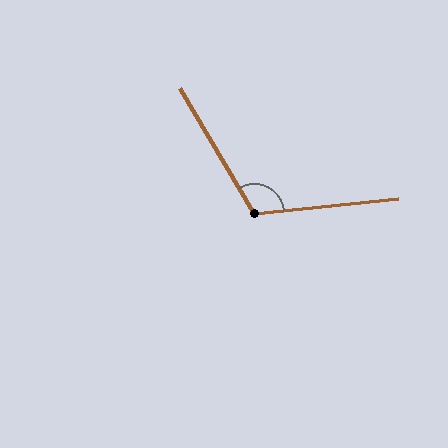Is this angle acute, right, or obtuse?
It is obtuse.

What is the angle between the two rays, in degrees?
Approximately 115 degrees.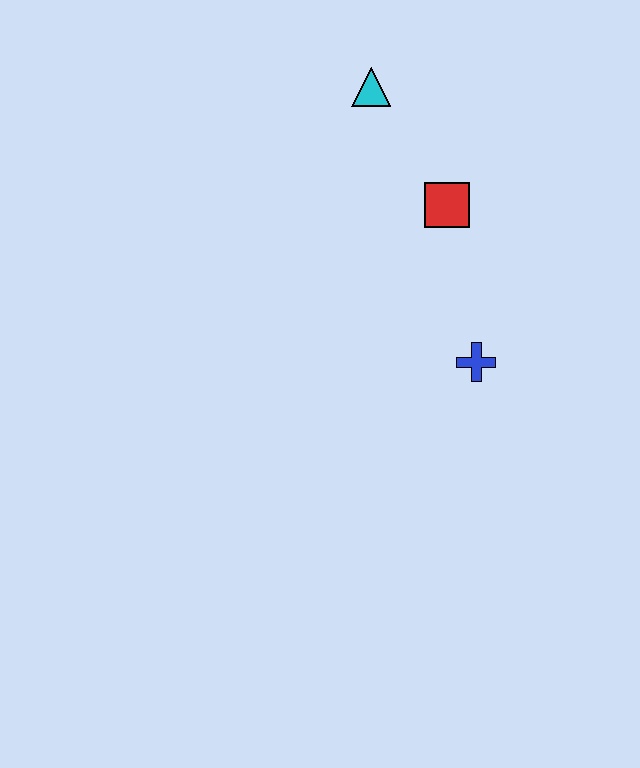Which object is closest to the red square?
The cyan triangle is closest to the red square.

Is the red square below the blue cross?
No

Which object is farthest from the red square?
The blue cross is farthest from the red square.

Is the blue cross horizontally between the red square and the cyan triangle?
No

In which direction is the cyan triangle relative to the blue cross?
The cyan triangle is above the blue cross.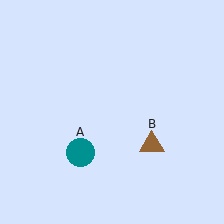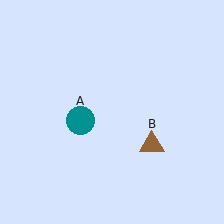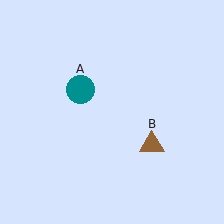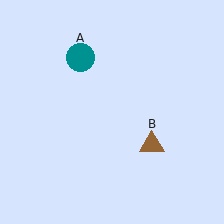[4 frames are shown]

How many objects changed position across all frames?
1 object changed position: teal circle (object A).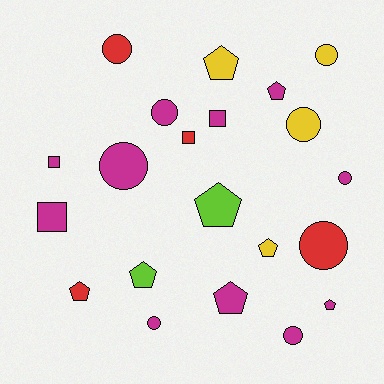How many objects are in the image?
There are 21 objects.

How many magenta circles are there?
There are 5 magenta circles.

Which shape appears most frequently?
Circle, with 9 objects.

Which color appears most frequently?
Magenta, with 11 objects.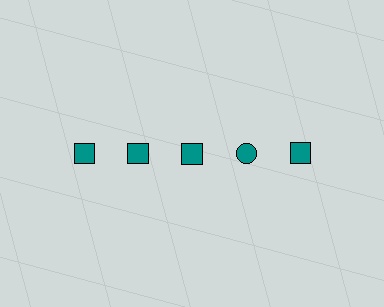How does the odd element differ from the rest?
It has a different shape: circle instead of square.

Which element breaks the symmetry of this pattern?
The teal circle in the top row, second from right column breaks the symmetry. All other shapes are teal squares.